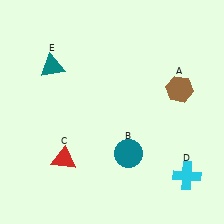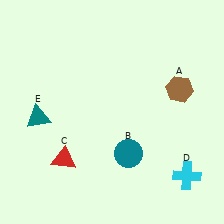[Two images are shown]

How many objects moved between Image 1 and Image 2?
1 object moved between the two images.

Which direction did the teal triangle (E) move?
The teal triangle (E) moved down.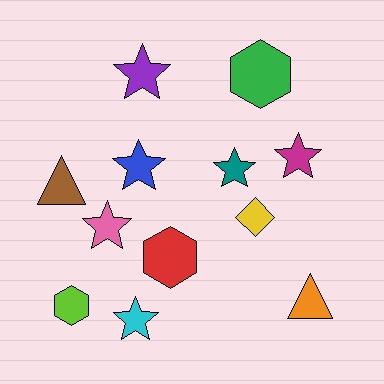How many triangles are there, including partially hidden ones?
There are 2 triangles.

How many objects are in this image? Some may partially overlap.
There are 12 objects.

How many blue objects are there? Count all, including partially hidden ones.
There is 1 blue object.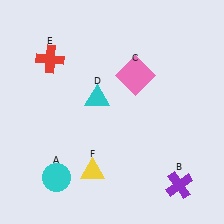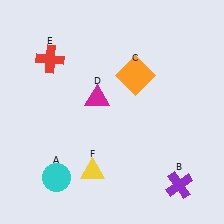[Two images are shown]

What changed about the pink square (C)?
In Image 1, C is pink. In Image 2, it changed to orange.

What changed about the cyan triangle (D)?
In Image 1, D is cyan. In Image 2, it changed to magenta.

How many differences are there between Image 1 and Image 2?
There are 2 differences between the two images.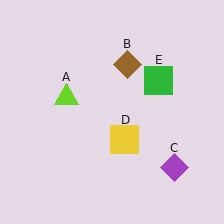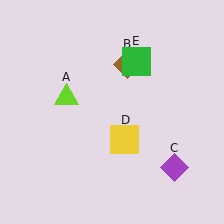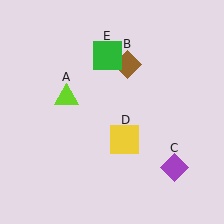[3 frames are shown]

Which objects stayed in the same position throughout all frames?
Lime triangle (object A) and brown diamond (object B) and purple diamond (object C) and yellow square (object D) remained stationary.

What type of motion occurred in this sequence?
The green square (object E) rotated counterclockwise around the center of the scene.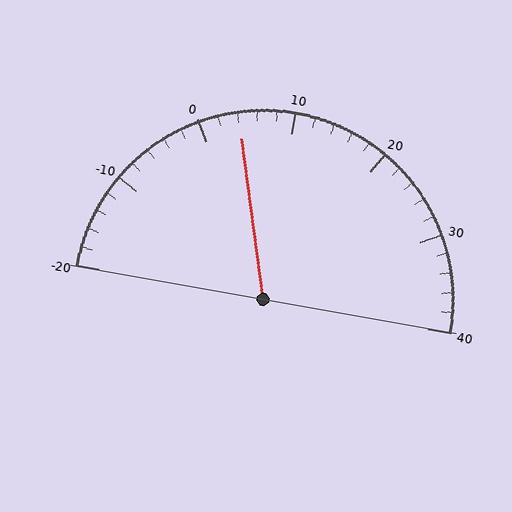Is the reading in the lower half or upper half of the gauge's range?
The reading is in the lower half of the range (-20 to 40).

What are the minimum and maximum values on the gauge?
The gauge ranges from -20 to 40.